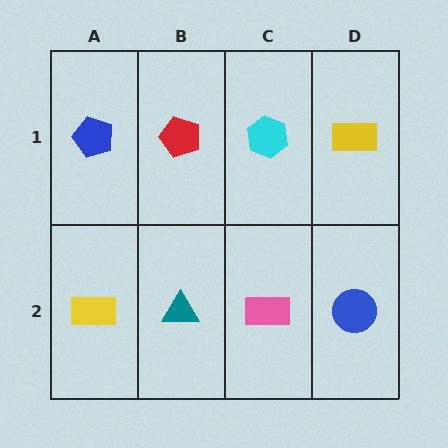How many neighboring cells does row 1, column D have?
2.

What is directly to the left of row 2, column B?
A yellow rectangle.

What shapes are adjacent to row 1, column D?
A blue circle (row 2, column D), a cyan hexagon (row 1, column C).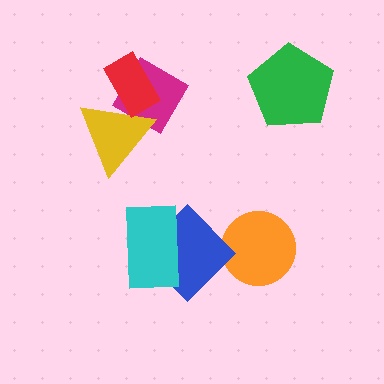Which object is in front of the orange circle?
The blue diamond is in front of the orange circle.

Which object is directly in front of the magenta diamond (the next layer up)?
The yellow triangle is directly in front of the magenta diamond.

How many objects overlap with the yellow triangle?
2 objects overlap with the yellow triangle.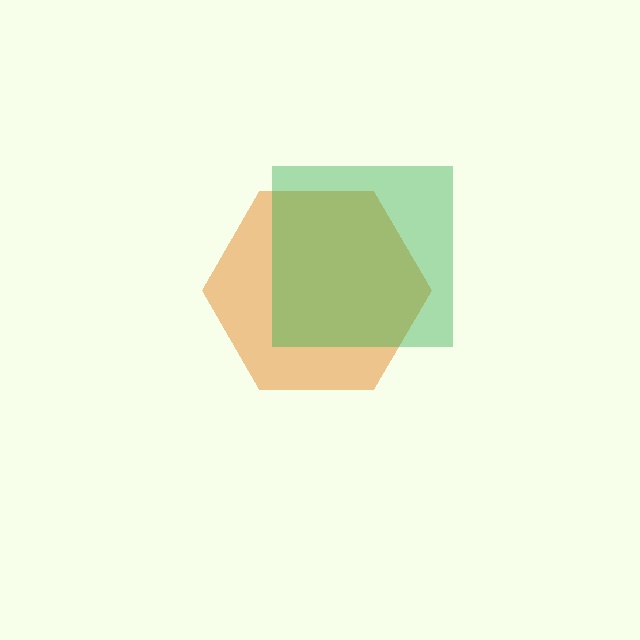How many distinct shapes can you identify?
There are 2 distinct shapes: an orange hexagon, a green square.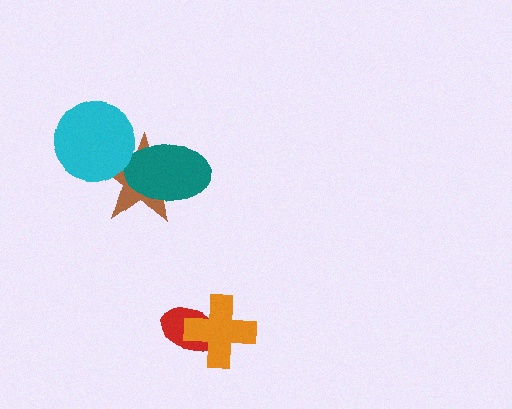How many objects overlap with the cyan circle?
1 object overlaps with the cyan circle.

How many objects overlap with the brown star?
2 objects overlap with the brown star.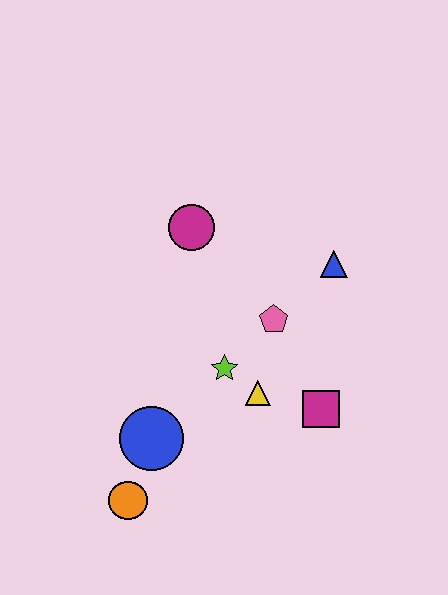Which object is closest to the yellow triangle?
The lime star is closest to the yellow triangle.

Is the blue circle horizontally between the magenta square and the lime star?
No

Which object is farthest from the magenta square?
The magenta circle is farthest from the magenta square.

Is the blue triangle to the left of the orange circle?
No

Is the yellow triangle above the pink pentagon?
No